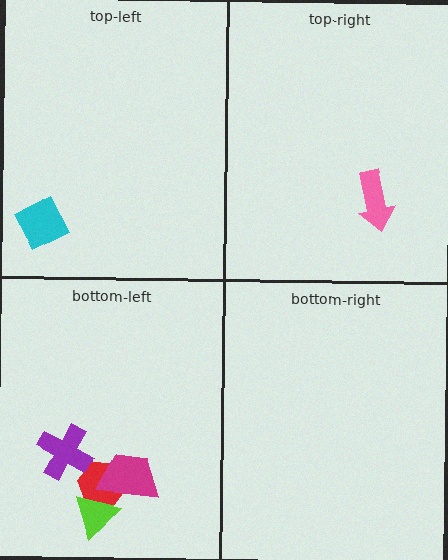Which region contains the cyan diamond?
The top-left region.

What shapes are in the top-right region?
The pink arrow.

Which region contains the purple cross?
The bottom-left region.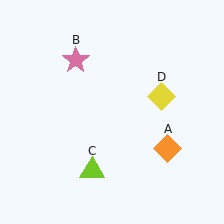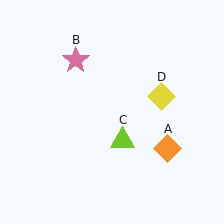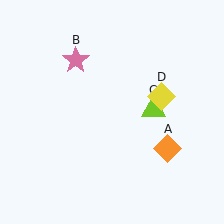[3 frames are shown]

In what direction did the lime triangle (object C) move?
The lime triangle (object C) moved up and to the right.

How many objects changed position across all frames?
1 object changed position: lime triangle (object C).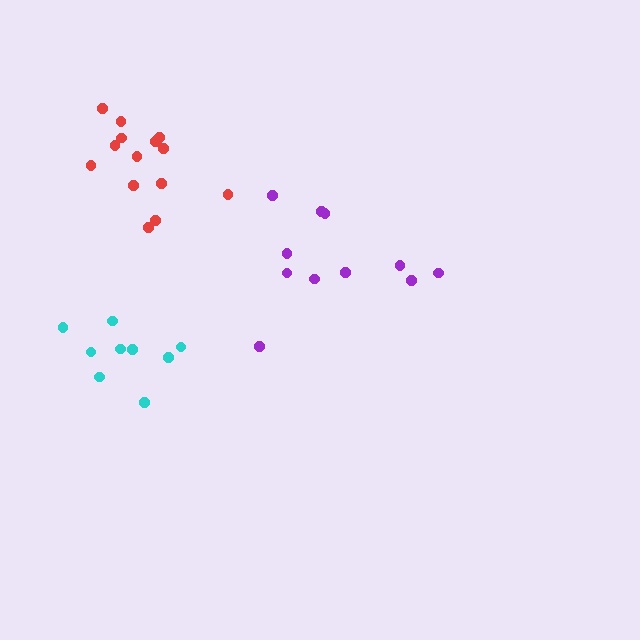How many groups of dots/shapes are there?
There are 3 groups.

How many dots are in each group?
Group 1: 9 dots, Group 2: 14 dots, Group 3: 11 dots (34 total).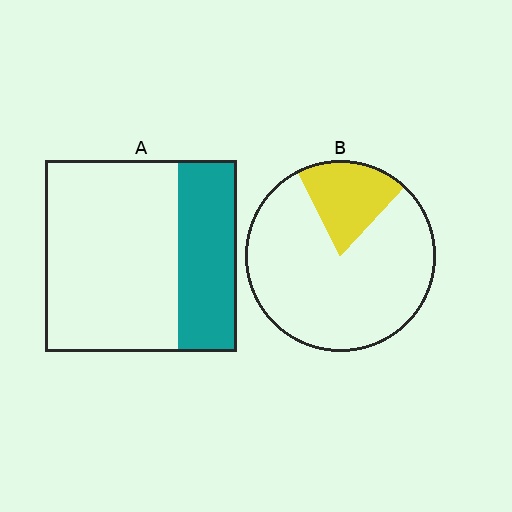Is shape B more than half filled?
No.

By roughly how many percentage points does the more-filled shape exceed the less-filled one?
By roughly 10 percentage points (A over B).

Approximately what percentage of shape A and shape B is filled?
A is approximately 30% and B is approximately 20%.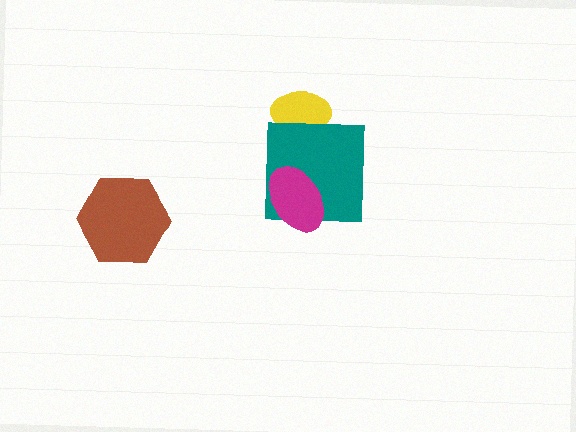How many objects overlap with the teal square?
2 objects overlap with the teal square.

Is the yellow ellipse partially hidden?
Yes, it is partially covered by another shape.